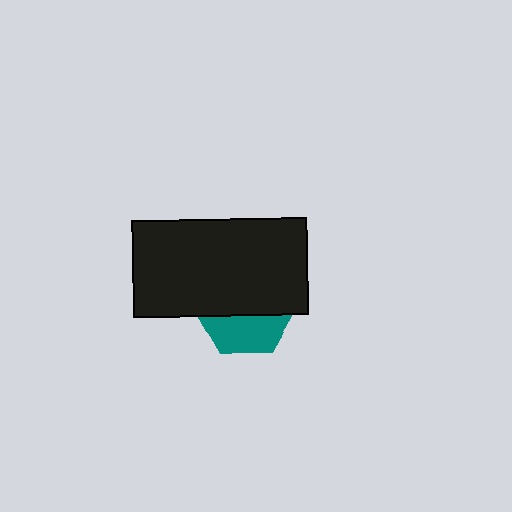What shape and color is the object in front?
The object in front is a black rectangle.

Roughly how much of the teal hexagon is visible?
A small part of it is visible (roughly 40%).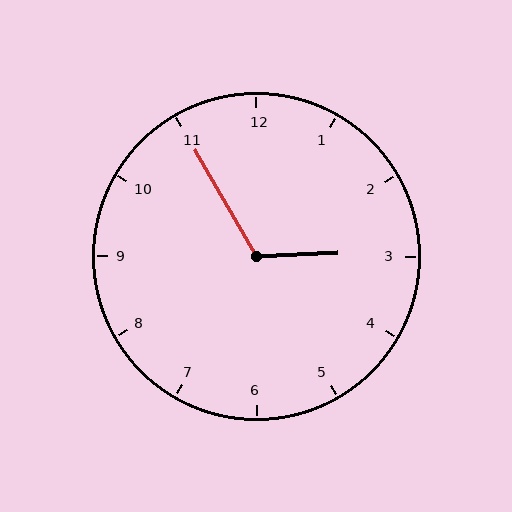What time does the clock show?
2:55.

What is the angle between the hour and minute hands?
Approximately 118 degrees.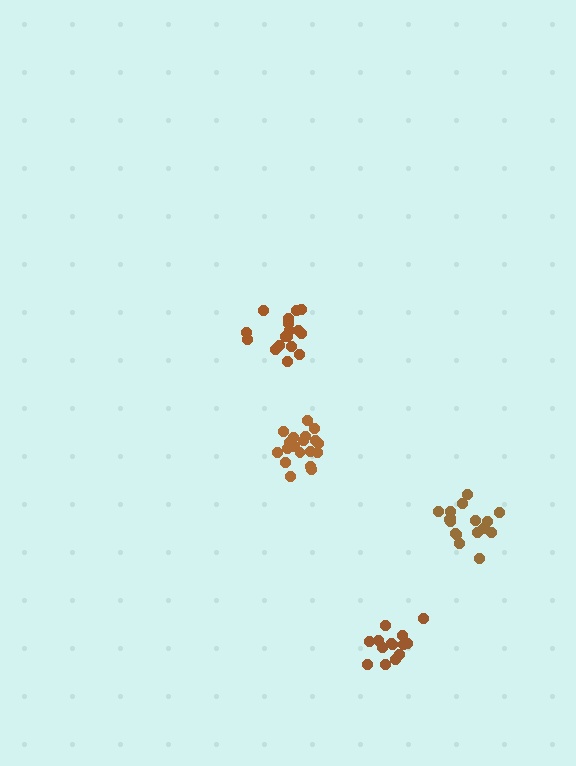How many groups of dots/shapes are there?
There are 4 groups.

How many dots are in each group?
Group 1: 17 dots, Group 2: 17 dots, Group 3: 19 dots, Group 4: 14 dots (67 total).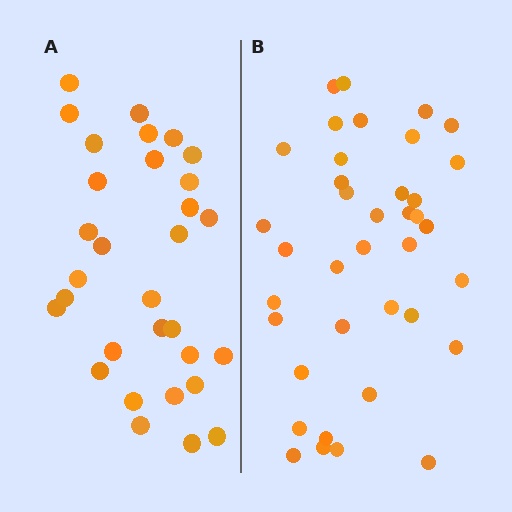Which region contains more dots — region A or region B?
Region B (the right region) has more dots.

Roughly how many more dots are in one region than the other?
Region B has roughly 8 or so more dots than region A.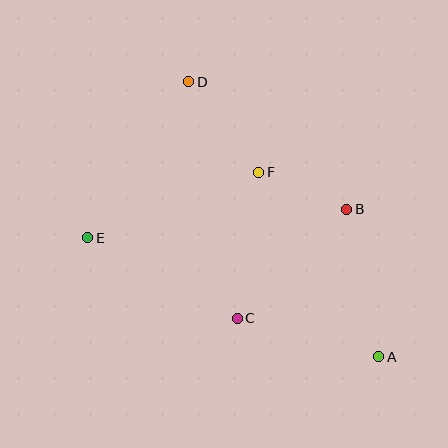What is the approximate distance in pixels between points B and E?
The distance between B and E is approximately 261 pixels.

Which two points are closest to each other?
Points B and F are closest to each other.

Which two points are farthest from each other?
Points A and D are farthest from each other.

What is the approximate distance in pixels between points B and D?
The distance between B and D is approximately 203 pixels.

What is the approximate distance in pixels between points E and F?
The distance between E and F is approximately 184 pixels.